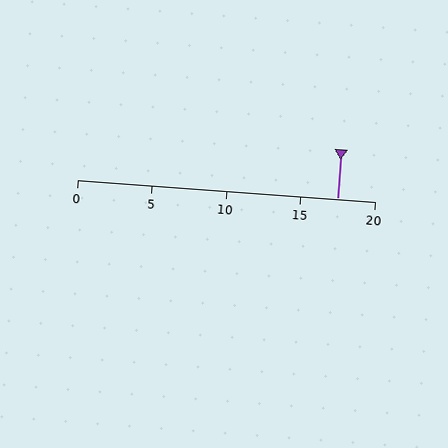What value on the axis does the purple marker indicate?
The marker indicates approximately 17.5.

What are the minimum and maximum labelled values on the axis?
The axis runs from 0 to 20.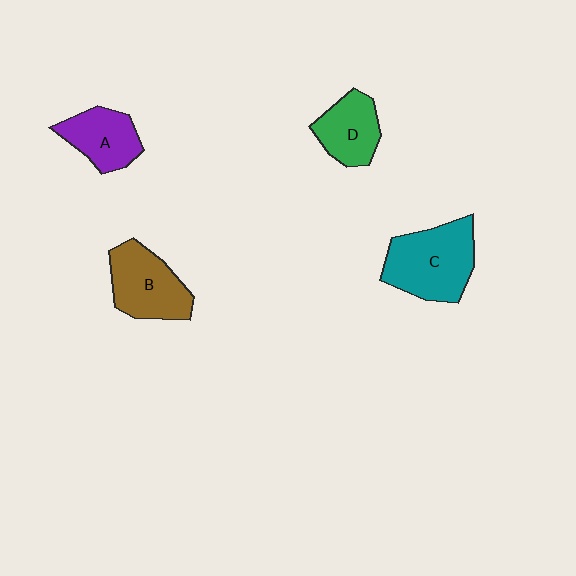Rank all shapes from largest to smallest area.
From largest to smallest: C (teal), B (brown), A (purple), D (green).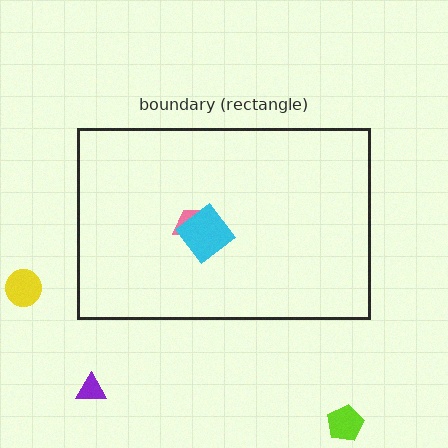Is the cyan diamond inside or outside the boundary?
Inside.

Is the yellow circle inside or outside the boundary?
Outside.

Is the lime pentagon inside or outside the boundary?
Outside.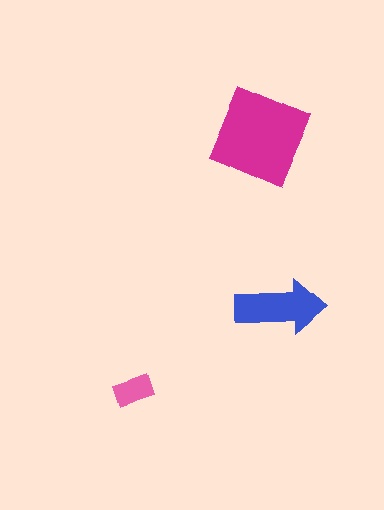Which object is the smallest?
The pink rectangle.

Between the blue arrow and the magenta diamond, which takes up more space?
The magenta diamond.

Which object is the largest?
The magenta diamond.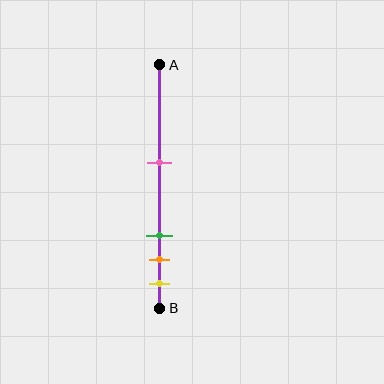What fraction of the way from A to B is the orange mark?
The orange mark is approximately 80% (0.8) of the way from A to B.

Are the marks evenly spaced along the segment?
No, the marks are not evenly spaced.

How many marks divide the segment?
There are 4 marks dividing the segment.